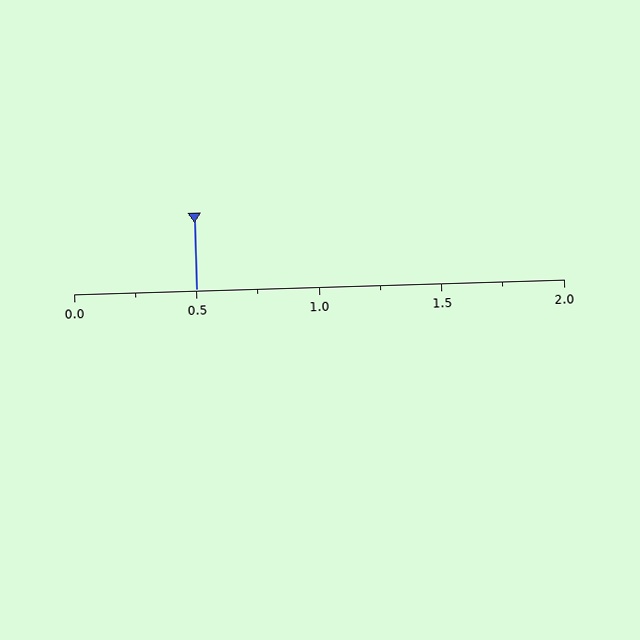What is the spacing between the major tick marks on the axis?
The major ticks are spaced 0.5 apart.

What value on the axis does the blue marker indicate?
The marker indicates approximately 0.5.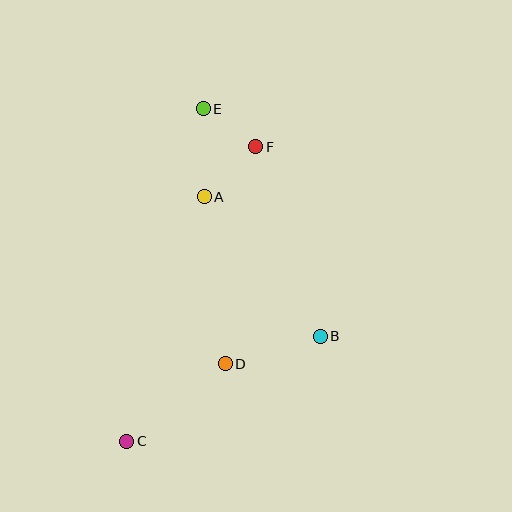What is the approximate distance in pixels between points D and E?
The distance between D and E is approximately 256 pixels.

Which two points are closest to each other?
Points E and F are closest to each other.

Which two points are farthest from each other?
Points C and E are farthest from each other.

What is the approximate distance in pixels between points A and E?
The distance between A and E is approximately 88 pixels.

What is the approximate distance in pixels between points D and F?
The distance between D and F is approximately 219 pixels.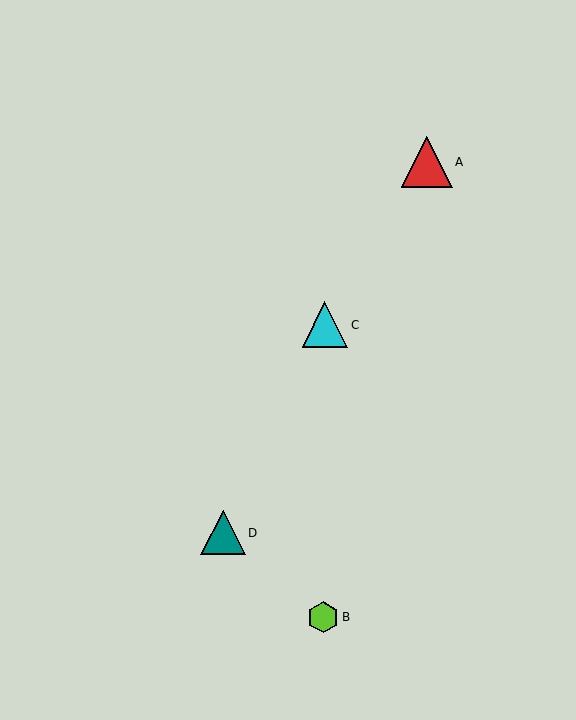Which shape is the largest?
The red triangle (labeled A) is the largest.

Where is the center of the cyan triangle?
The center of the cyan triangle is at (325, 325).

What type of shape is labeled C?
Shape C is a cyan triangle.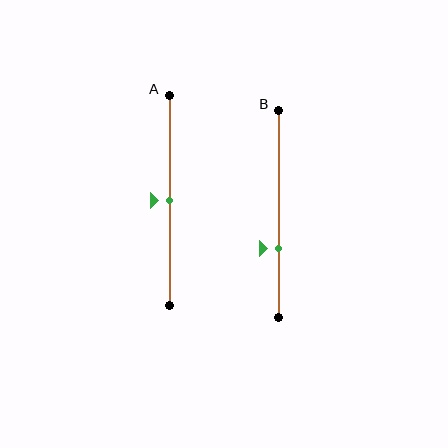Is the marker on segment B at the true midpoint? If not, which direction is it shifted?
No, the marker on segment B is shifted downward by about 17% of the segment length.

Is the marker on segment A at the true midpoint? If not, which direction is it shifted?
Yes, the marker on segment A is at the true midpoint.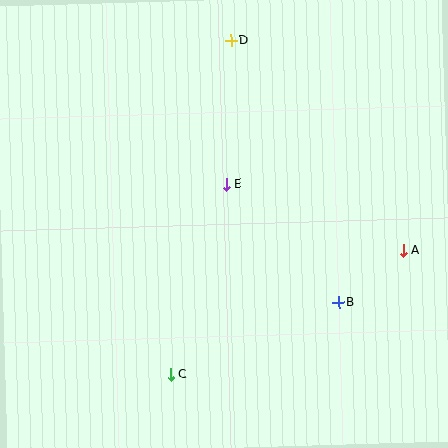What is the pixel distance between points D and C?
The distance between D and C is 339 pixels.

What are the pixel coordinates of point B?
Point B is at (339, 302).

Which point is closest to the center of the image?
Point E at (226, 184) is closest to the center.